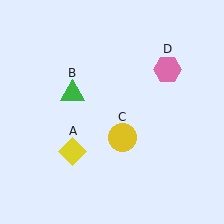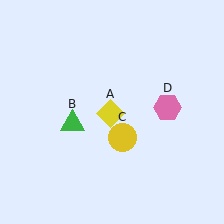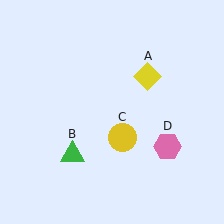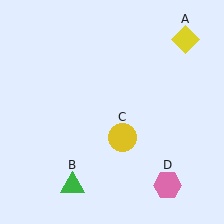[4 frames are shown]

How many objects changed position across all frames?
3 objects changed position: yellow diamond (object A), green triangle (object B), pink hexagon (object D).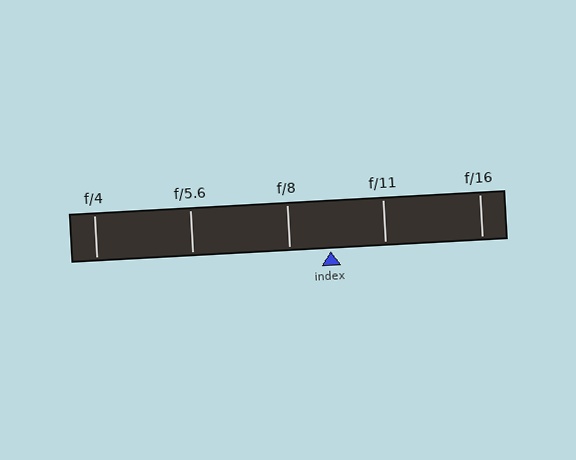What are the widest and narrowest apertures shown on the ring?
The widest aperture shown is f/4 and the narrowest is f/16.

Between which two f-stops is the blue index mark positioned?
The index mark is between f/8 and f/11.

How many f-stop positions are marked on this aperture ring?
There are 5 f-stop positions marked.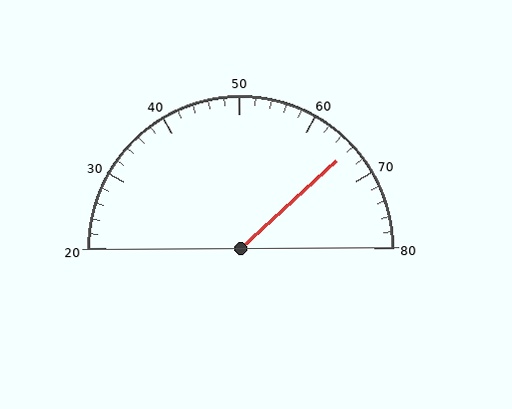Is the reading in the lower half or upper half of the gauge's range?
The reading is in the upper half of the range (20 to 80).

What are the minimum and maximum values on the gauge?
The gauge ranges from 20 to 80.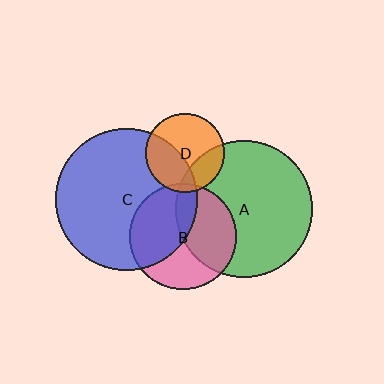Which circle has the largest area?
Circle C (blue).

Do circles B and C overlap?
Yes.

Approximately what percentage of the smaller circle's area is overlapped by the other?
Approximately 45%.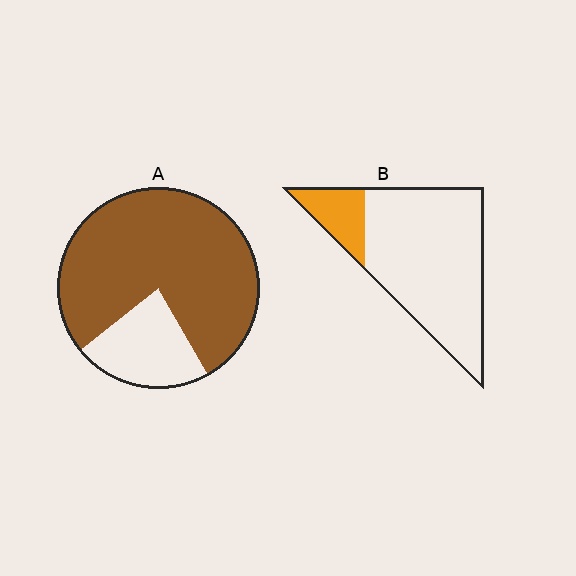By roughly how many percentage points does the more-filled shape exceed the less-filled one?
By roughly 60 percentage points (A over B).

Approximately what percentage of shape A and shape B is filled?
A is approximately 80% and B is approximately 15%.